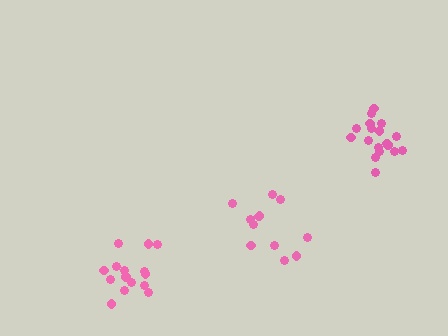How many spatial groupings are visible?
There are 3 spatial groupings.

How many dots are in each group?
Group 1: 12 dots, Group 2: 15 dots, Group 3: 18 dots (45 total).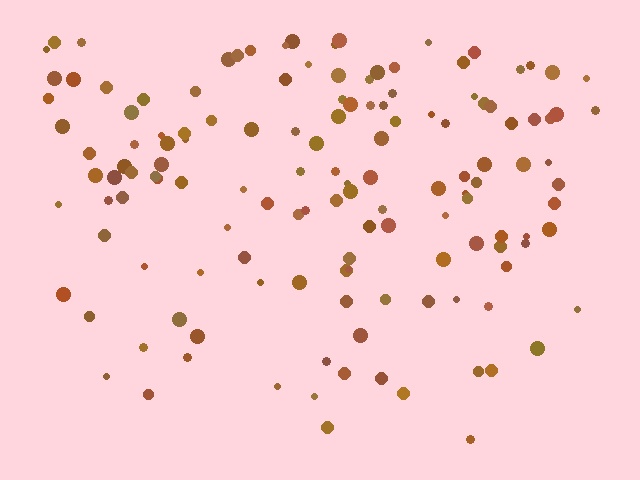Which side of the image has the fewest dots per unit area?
The bottom.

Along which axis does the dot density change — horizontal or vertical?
Vertical.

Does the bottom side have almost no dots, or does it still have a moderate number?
Still a moderate number, just noticeably fewer than the top.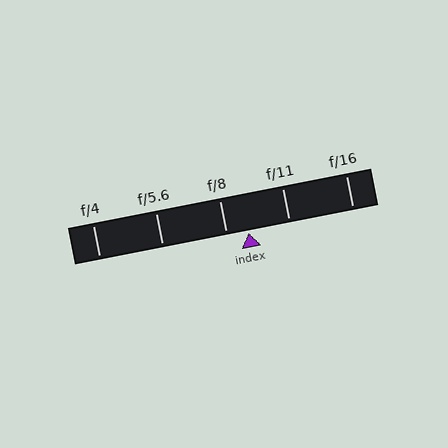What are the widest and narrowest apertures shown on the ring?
The widest aperture shown is f/4 and the narrowest is f/16.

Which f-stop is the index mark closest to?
The index mark is closest to f/8.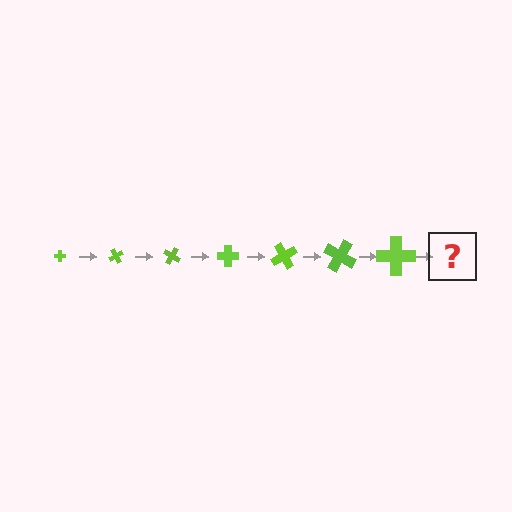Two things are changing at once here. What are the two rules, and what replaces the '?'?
The two rules are that the cross grows larger each step and it rotates 60 degrees each step. The '?' should be a cross, larger than the previous one and rotated 420 degrees from the start.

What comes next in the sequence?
The next element should be a cross, larger than the previous one and rotated 420 degrees from the start.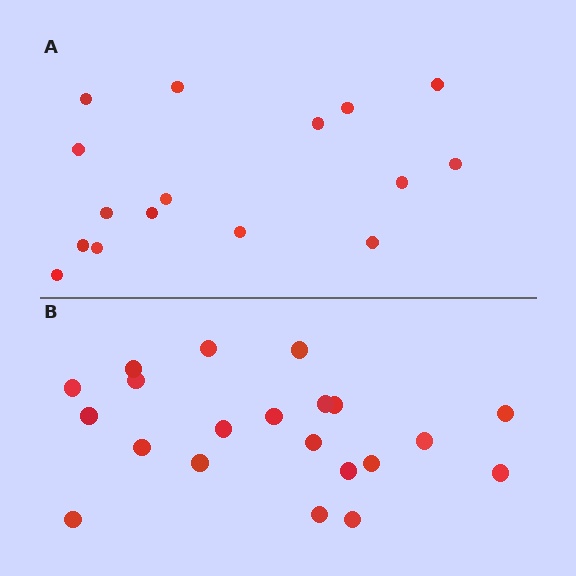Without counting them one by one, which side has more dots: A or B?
Region B (the bottom region) has more dots.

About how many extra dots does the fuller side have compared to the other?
Region B has about 5 more dots than region A.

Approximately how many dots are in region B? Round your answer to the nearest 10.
About 20 dots. (The exact count is 21, which rounds to 20.)